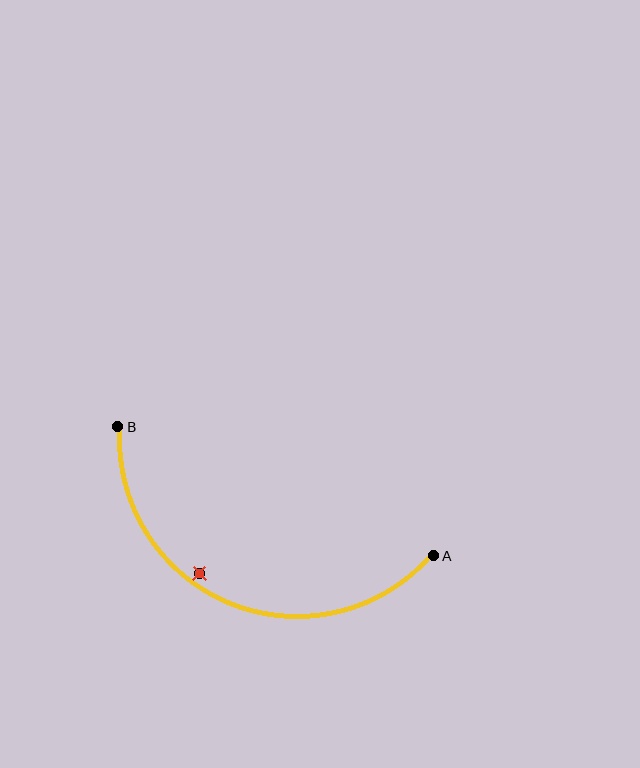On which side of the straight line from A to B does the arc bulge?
The arc bulges below the straight line connecting A and B.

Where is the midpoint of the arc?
The arc midpoint is the point on the curve farthest from the straight line joining A and B. It sits below that line.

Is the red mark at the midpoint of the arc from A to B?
No — the red mark does not lie on the arc at all. It sits slightly inside the curve.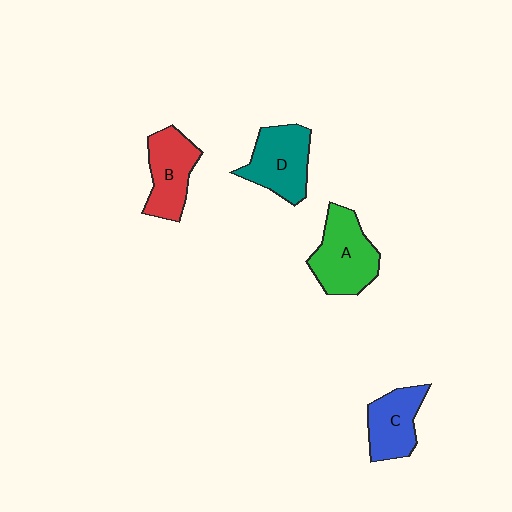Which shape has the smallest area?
Shape C (blue).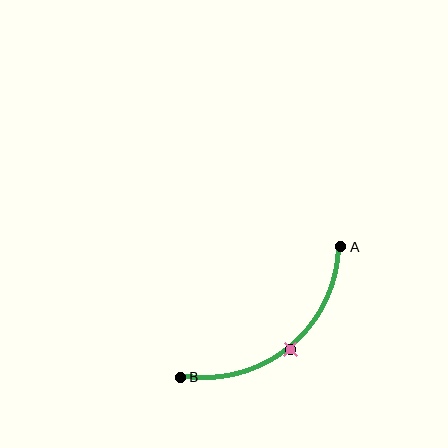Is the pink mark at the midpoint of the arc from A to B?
Yes. The pink mark lies on the arc at equal arc-length from both A and B — it is the arc midpoint.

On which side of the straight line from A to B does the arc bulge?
The arc bulges below and to the right of the straight line connecting A and B.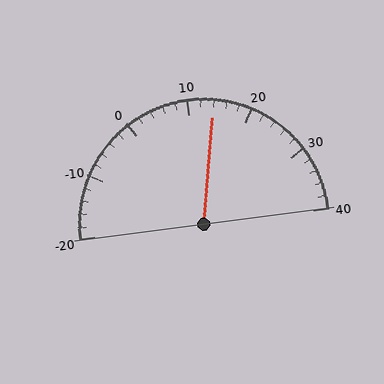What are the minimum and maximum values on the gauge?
The gauge ranges from -20 to 40.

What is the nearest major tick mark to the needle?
The nearest major tick mark is 10.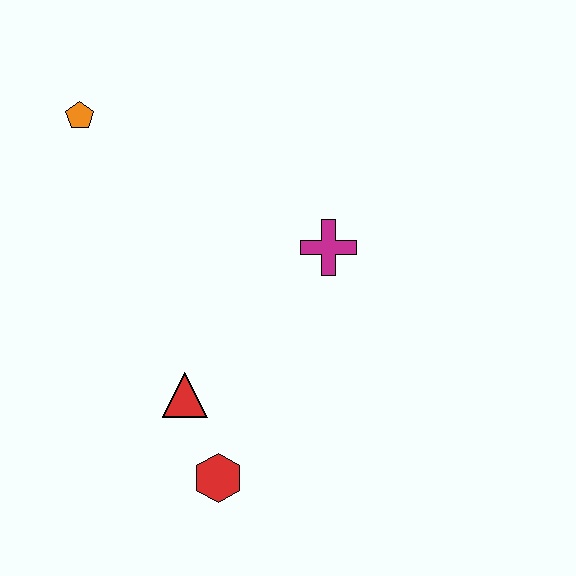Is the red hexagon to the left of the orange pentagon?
No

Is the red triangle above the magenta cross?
No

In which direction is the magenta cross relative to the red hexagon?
The magenta cross is above the red hexagon.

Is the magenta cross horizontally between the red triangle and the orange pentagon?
No